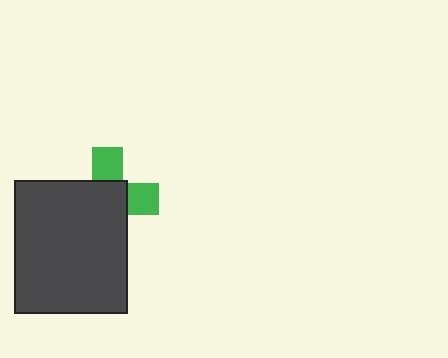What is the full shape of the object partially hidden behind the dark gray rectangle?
The partially hidden object is a green cross.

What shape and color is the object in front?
The object in front is a dark gray rectangle.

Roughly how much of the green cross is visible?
A small part of it is visible (roughly 37%).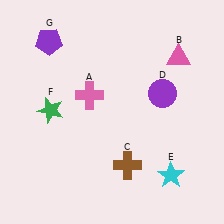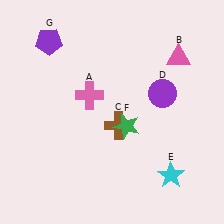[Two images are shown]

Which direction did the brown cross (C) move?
The brown cross (C) moved up.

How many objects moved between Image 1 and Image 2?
2 objects moved between the two images.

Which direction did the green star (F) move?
The green star (F) moved right.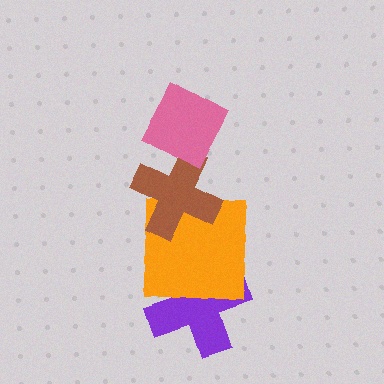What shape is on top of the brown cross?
The pink diamond is on top of the brown cross.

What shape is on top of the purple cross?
The orange square is on top of the purple cross.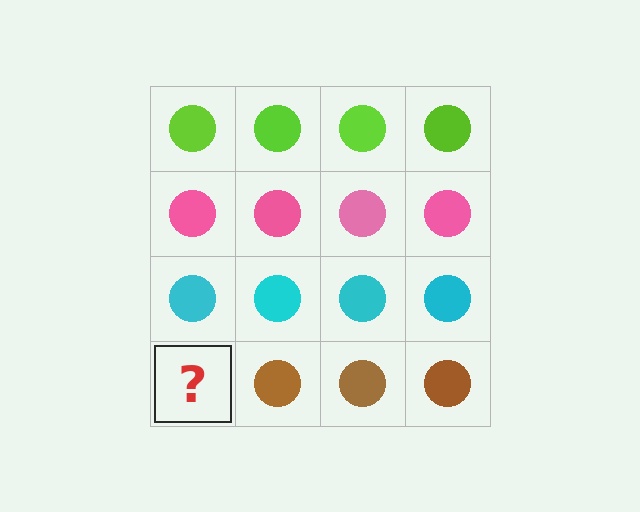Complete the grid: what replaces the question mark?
The question mark should be replaced with a brown circle.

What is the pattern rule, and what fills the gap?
The rule is that each row has a consistent color. The gap should be filled with a brown circle.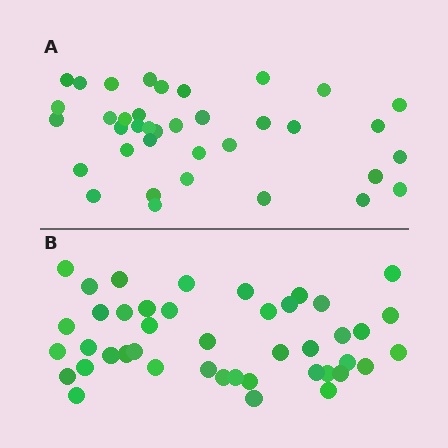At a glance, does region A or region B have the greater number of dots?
Region B (the bottom region) has more dots.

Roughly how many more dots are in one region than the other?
Region B has about 6 more dots than region A.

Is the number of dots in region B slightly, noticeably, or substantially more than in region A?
Region B has only slightly more — the two regions are fairly close. The ratio is roughly 1.2 to 1.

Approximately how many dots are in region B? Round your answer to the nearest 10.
About 40 dots. (The exact count is 43, which rounds to 40.)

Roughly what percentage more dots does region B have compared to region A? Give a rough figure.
About 15% more.